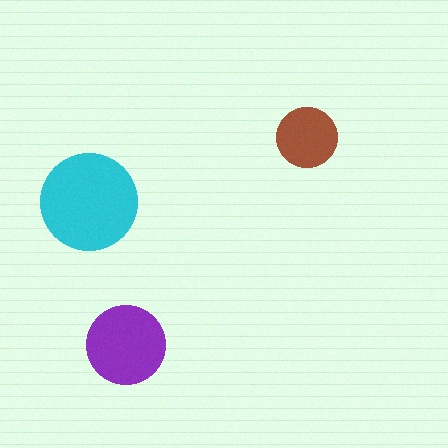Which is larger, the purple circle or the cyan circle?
The cyan one.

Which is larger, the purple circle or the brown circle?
The purple one.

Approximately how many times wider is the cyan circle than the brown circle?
About 1.5 times wider.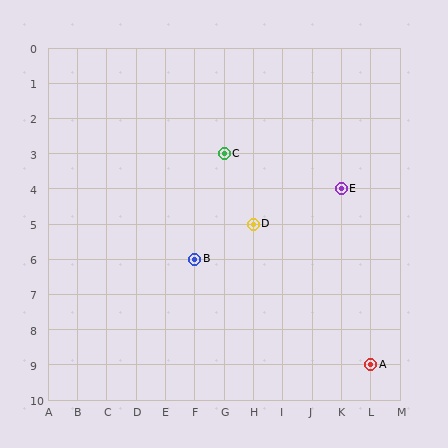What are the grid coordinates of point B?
Point B is at grid coordinates (F, 6).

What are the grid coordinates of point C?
Point C is at grid coordinates (G, 3).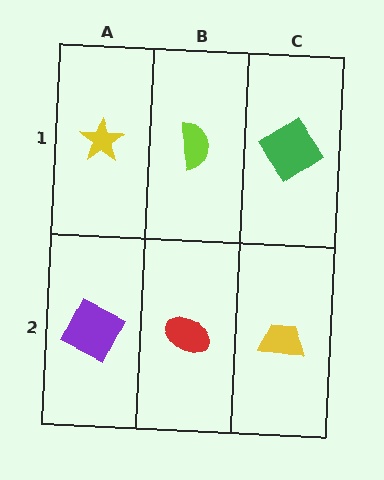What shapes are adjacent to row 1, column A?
A purple square (row 2, column A), a lime semicircle (row 1, column B).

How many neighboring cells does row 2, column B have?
3.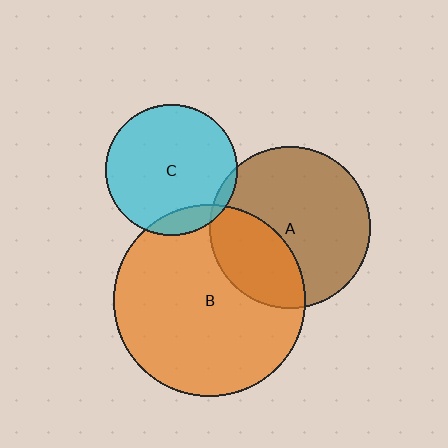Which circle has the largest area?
Circle B (orange).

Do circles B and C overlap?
Yes.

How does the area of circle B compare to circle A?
Approximately 1.4 times.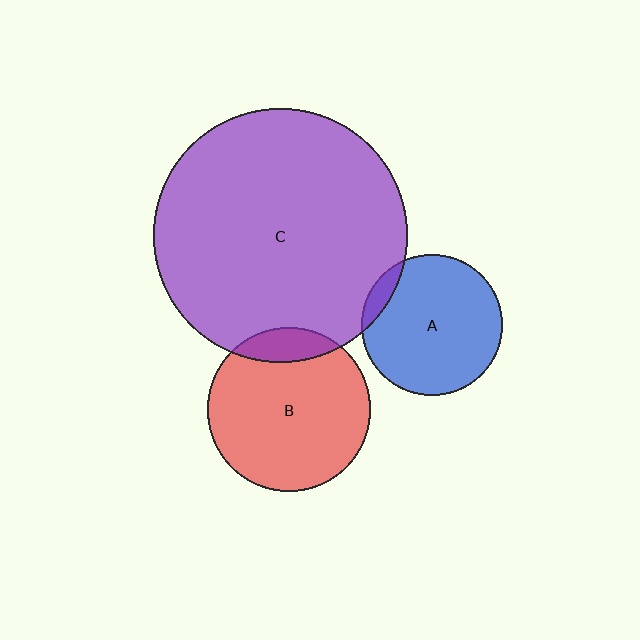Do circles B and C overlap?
Yes.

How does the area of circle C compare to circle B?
Approximately 2.4 times.